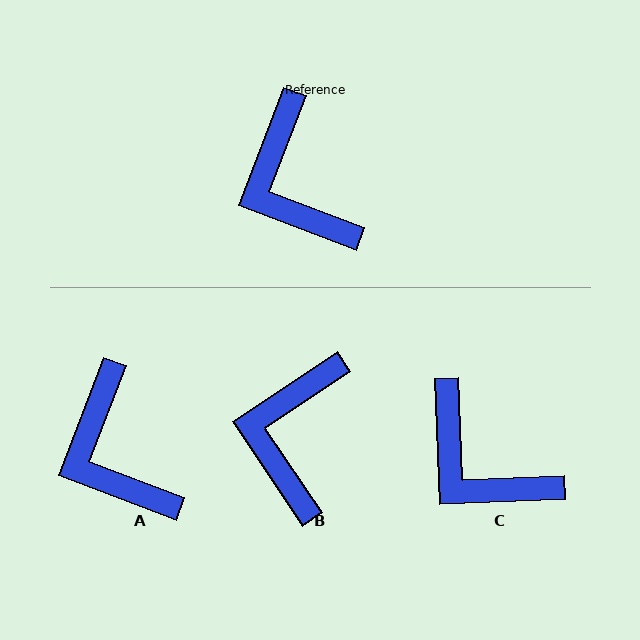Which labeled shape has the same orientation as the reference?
A.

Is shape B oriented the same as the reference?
No, it is off by about 35 degrees.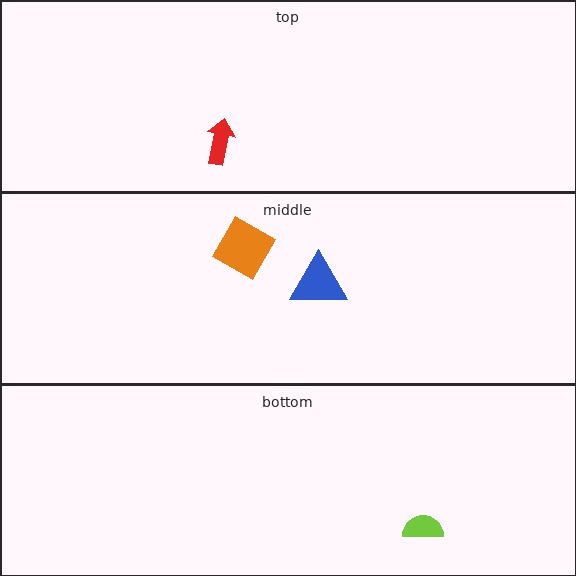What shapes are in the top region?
The red arrow.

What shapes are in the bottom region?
The lime semicircle.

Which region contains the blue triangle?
The middle region.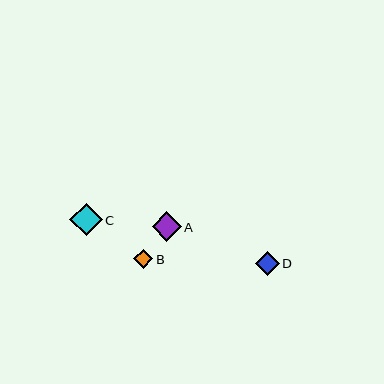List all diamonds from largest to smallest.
From largest to smallest: C, A, D, B.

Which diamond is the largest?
Diamond C is the largest with a size of approximately 33 pixels.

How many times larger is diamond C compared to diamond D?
Diamond C is approximately 1.4 times the size of diamond D.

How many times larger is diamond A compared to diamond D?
Diamond A is approximately 1.2 times the size of diamond D.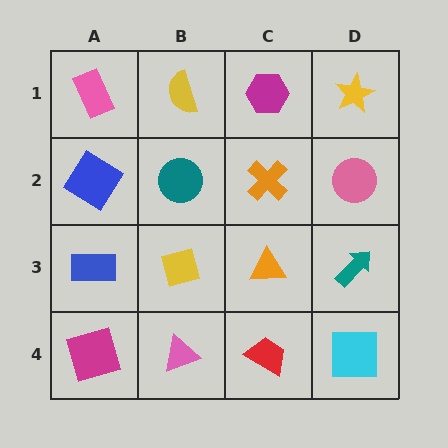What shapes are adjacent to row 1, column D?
A pink circle (row 2, column D), a magenta hexagon (row 1, column C).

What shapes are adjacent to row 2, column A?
A pink rectangle (row 1, column A), a blue rectangle (row 3, column A), a teal circle (row 2, column B).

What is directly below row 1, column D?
A pink circle.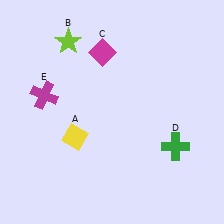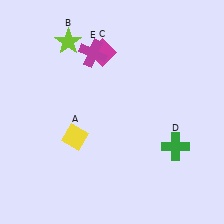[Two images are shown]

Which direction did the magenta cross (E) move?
The magenta cross (E) moved right.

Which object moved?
The magenta cross (E) moved right.